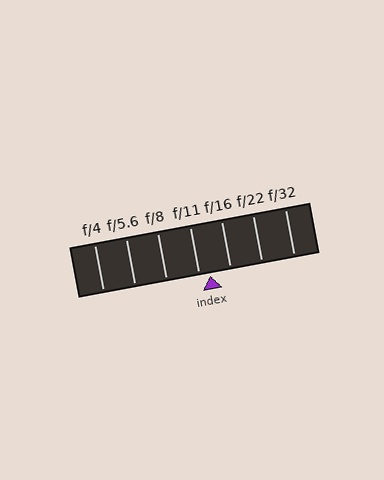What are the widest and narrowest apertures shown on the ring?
The widest aperture shown is f/4 and the narrowest is f/32.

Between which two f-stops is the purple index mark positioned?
The index mark is between f/11 and f/16.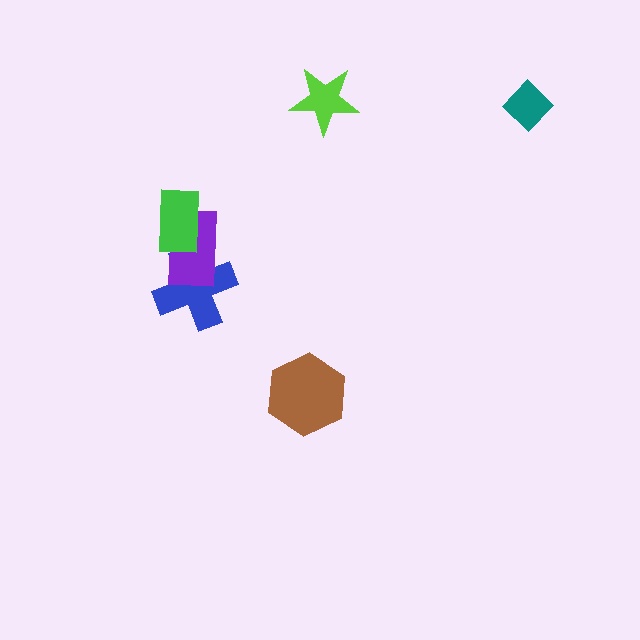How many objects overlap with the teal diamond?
0 objects overlap with the teal diamond.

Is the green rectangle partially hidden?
No, no other shape covers it.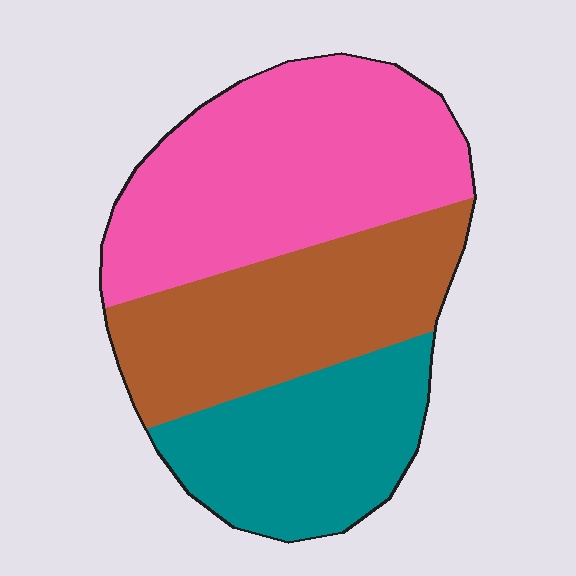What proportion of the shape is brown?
Brown takes up about one third (1/3) of the shape.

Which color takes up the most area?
Pink, at roughly 40%.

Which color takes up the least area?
Teal, at roughly 25%.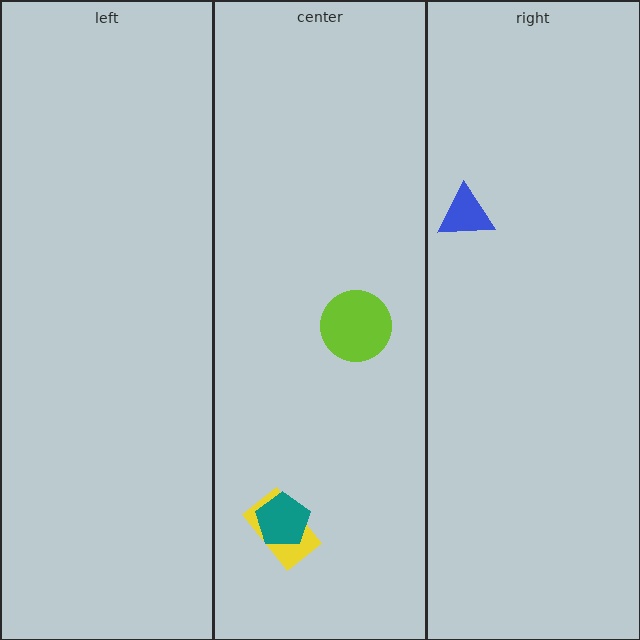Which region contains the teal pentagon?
The center region.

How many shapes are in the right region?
1.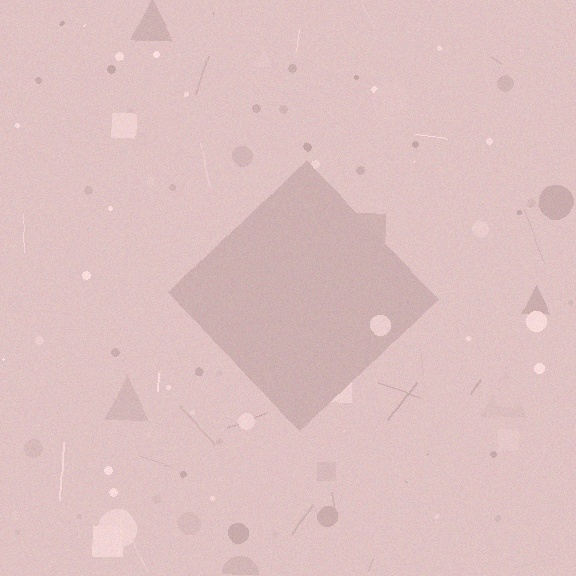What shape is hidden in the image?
A diamond is hidden in the image.